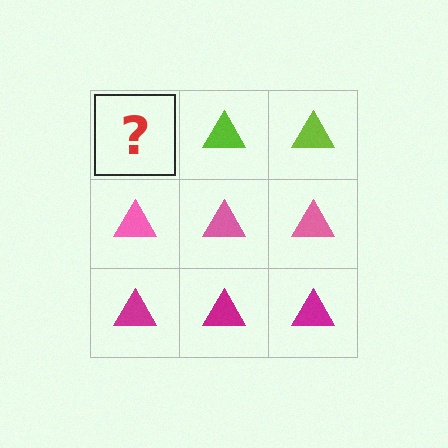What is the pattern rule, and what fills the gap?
The rule is that each row has a consistent color. The gap should be filled with a lime triangle.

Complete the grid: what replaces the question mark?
The question mark should be replaced with a lime triangle.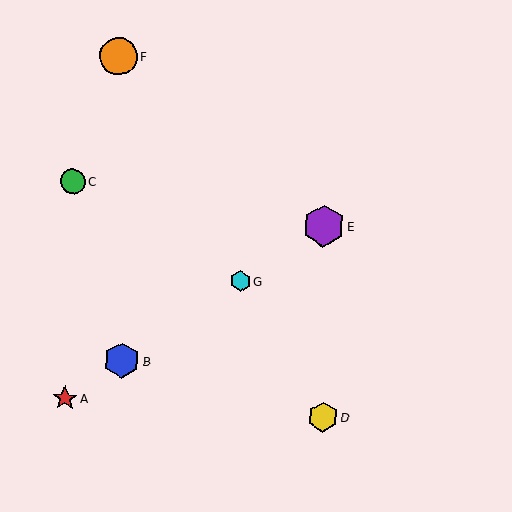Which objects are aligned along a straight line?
Objects A, B, E, G are aligned along a straight line.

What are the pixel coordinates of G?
Object G is at (240, 281).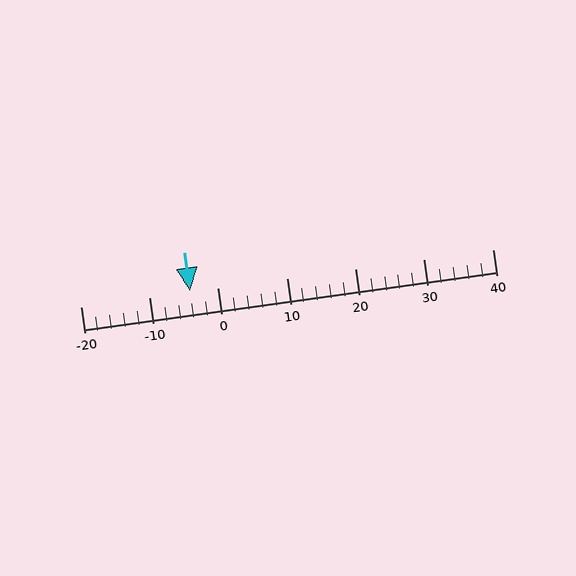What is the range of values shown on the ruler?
The ruler shows values from -20 to 40.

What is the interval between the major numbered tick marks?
The major tick marks are spaced 10 units apart.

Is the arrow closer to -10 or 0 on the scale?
The arrow is closer to 0.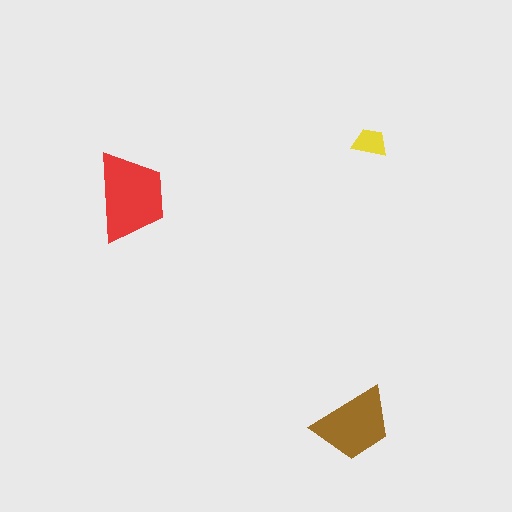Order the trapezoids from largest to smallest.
the red one, the brown one, the yellow one.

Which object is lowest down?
The brown trapezoid is bottommost.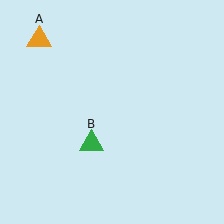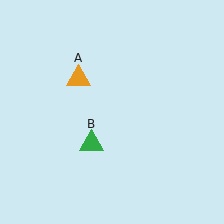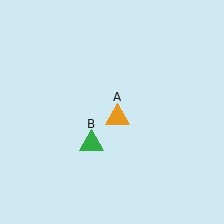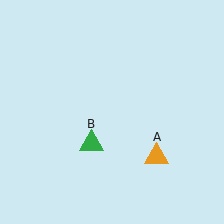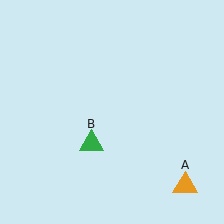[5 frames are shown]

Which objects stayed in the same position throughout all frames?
Green triangle (object B) remained stationary.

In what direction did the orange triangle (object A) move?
The orange triangle (object A) moved down and to the right.